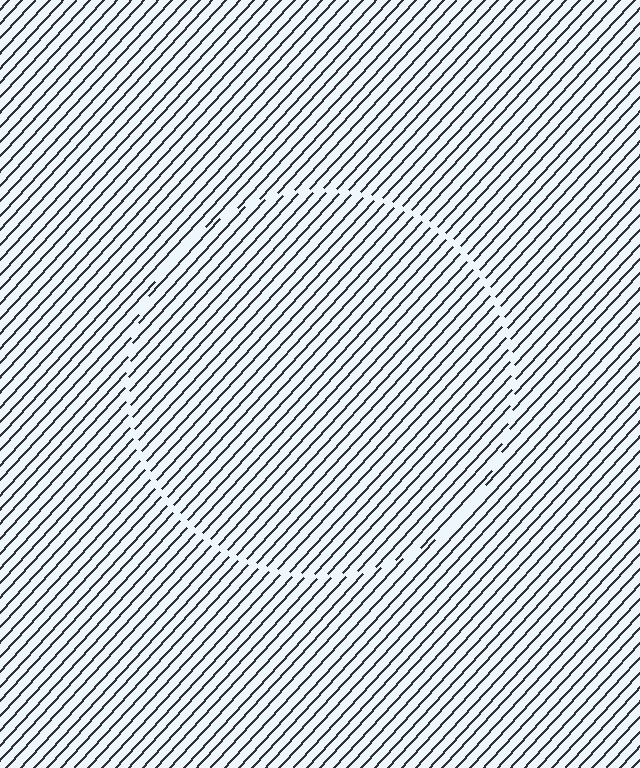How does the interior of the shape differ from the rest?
The interior of the shape contains the same grating, shifted by half a period — the contour is defined by the phase discontinuity where line-ends from the inner and outer gratings abut.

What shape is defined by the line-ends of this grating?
An illusory circle. The interior of the shape contains the same grating, shifted by half a period — the contour is defined by the phase discontinuity where line-ends from the inner and outer gratings abut.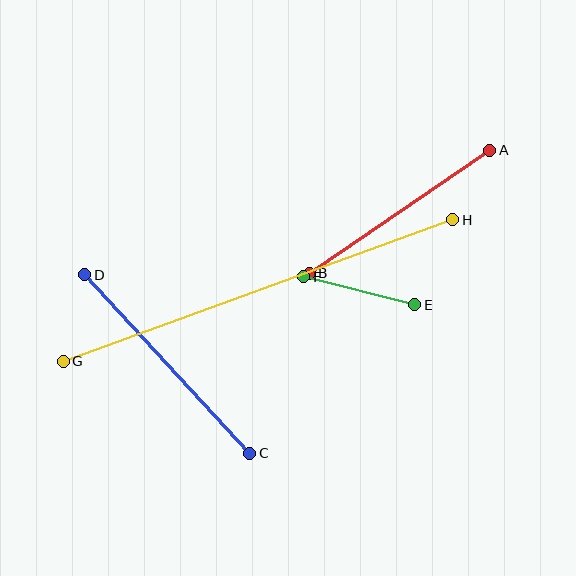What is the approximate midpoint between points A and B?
The midpoint is at approximately (400, 212) pixels.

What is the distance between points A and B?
The distance is approximately 218 pixels.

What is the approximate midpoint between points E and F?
The midpoint is at approximately (359, 291) pixels.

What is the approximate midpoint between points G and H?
The midpoint is at approximately (258, 290) pixels.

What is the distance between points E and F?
The distance is approximately 114 pixels.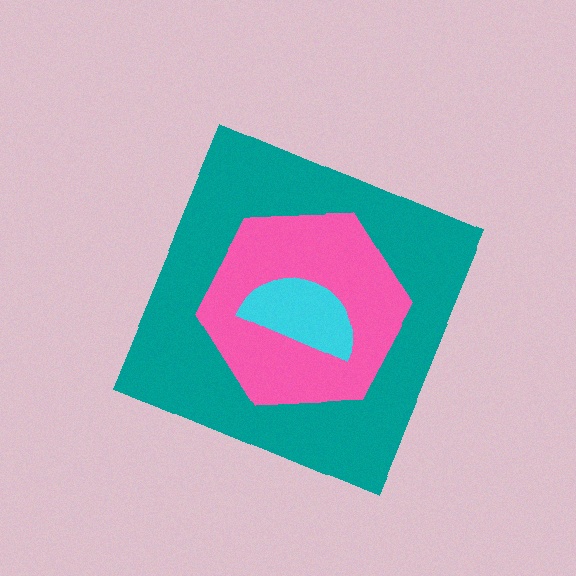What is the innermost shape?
The cyan semicircle.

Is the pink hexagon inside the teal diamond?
Yes.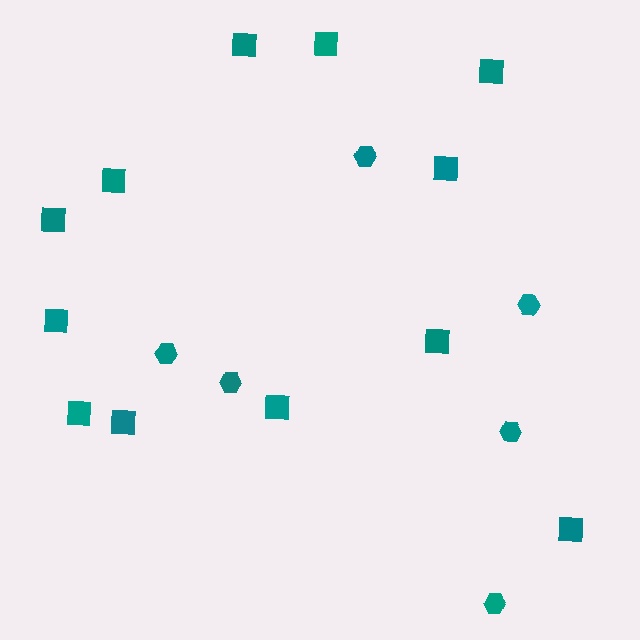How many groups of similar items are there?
There are 2 groups: one group of hexagons (6) and one group of squares (12).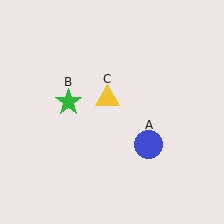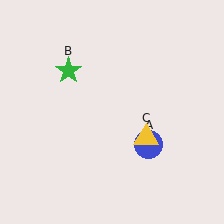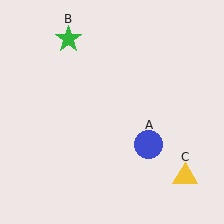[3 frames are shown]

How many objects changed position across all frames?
2 objects changed position: green star (object B), yellow triangle (object C).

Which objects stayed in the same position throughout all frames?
Blue circle (object A) remained stationary.